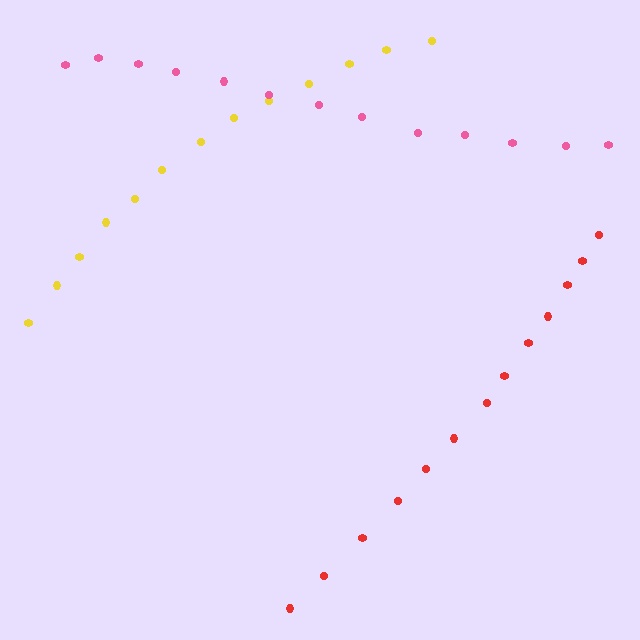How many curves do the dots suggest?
There are 3 distinct paths.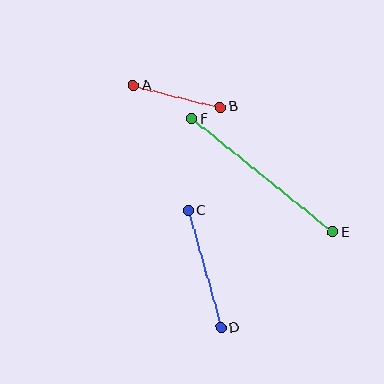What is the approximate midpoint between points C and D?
The midpoint is at approximately (205, 269) pixels.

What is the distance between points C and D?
The distance is approximately 121 pixels.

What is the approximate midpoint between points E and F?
The midpoint is at approximately (262, 175) pixels.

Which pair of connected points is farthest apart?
Points E and F are farthest apart.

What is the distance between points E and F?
The distance is approximately 180 pixels.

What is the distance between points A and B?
The distance is approximately 90 pixels.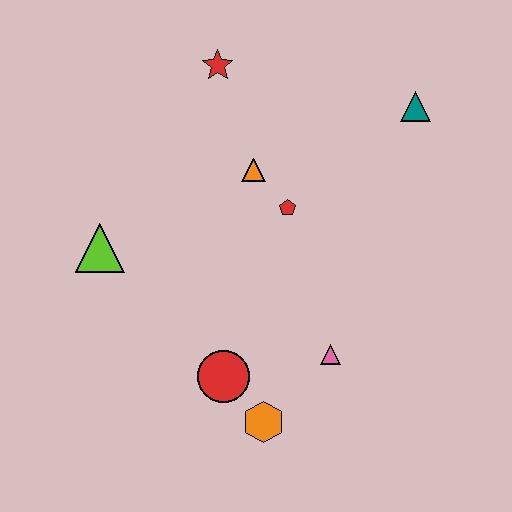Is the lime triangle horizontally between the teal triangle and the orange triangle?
No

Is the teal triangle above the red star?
No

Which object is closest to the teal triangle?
The red pentagon is closest to the teal triangle.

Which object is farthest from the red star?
The orange hexagon is farthest from the red star.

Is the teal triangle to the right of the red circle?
Yes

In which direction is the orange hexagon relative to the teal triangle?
The orange hexagon is below the teal triangle.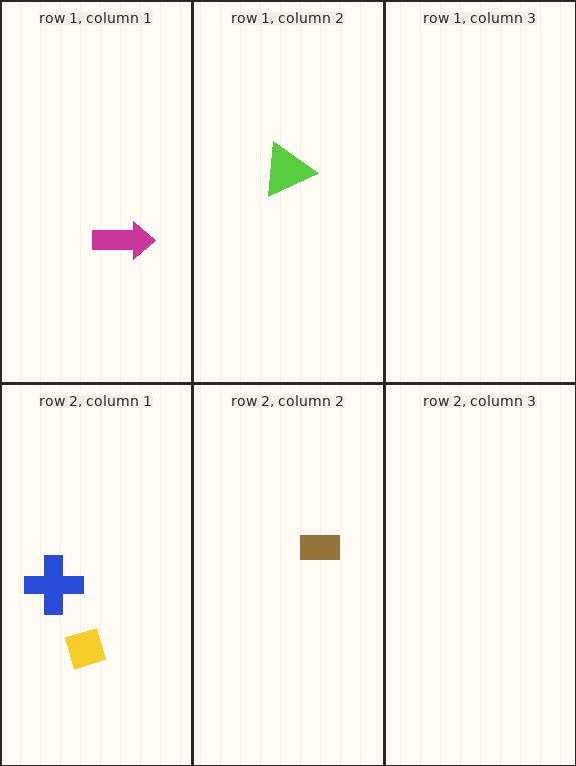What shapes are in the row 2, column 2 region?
The brown rectangle.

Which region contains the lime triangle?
The row 1, column 2 region.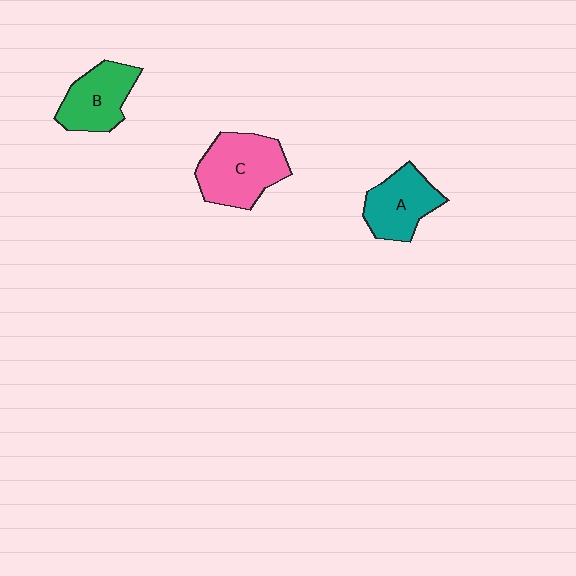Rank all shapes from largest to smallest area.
From largest to smallest: C (pink), A (teal), B (green).